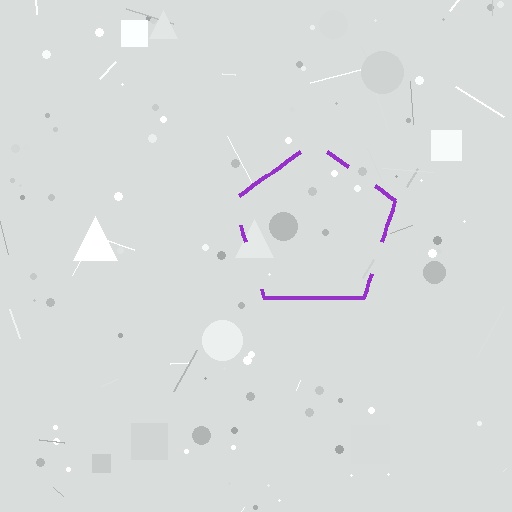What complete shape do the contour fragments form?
The contour fragments form a pentagon.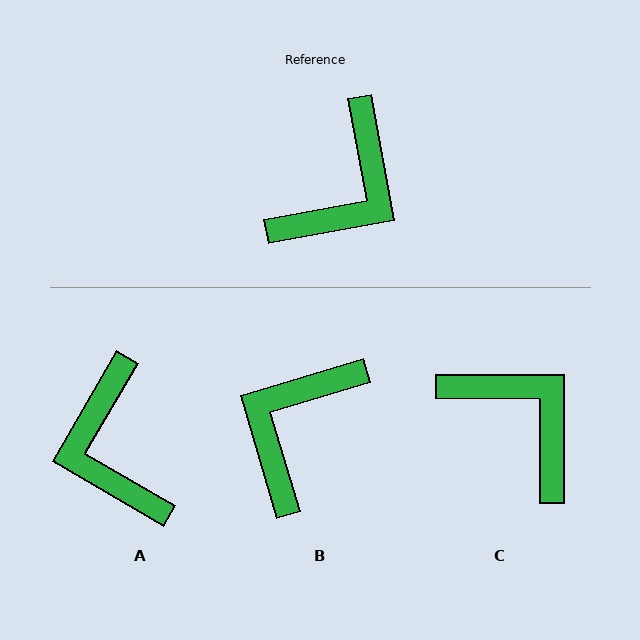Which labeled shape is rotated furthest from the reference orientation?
B, about 174 degrees away.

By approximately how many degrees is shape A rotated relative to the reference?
Approximately 130 degrees clockwise.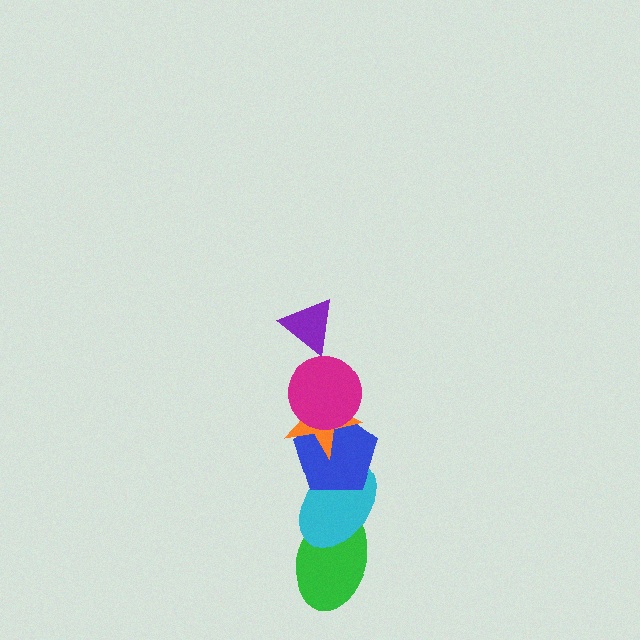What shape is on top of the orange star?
The magenta circle is on top of the orange star.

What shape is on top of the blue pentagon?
The orange star is on top of the blue pentagon.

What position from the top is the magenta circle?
The magenta circle is 2nd from the top.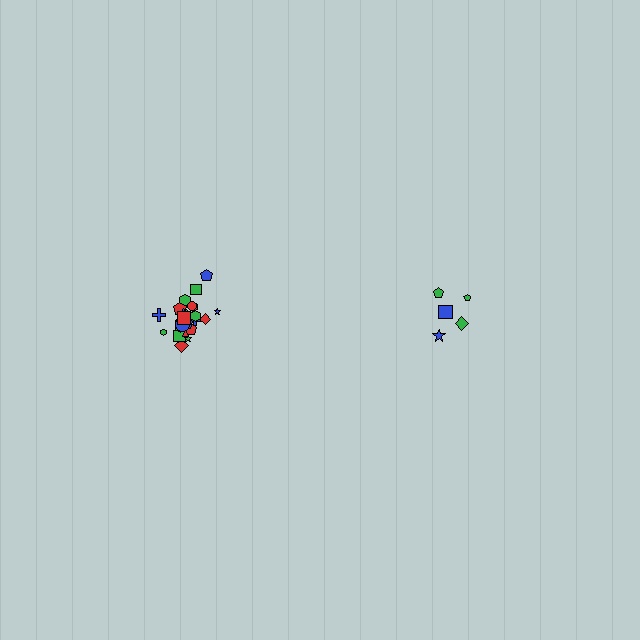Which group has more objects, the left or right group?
The left group.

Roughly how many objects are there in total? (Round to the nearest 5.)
Roughly 30 objects in total.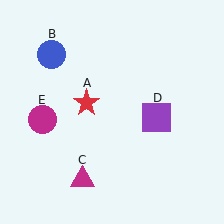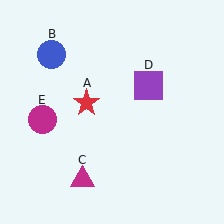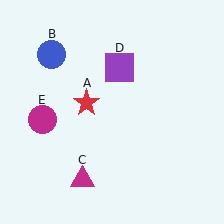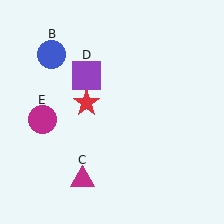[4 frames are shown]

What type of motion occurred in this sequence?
The purple square (object D) rotated counterclockwise around the center of the scene.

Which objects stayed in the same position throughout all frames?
Red star (object A) and blue circle (object B) and magenta triangle (object C) and magenta circle (object E) remained stationary.